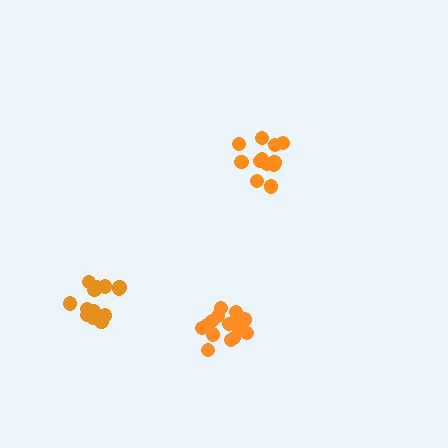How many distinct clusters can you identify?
There are 3 distinct clusters.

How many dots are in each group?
Group 1: 12 dots, Group 2: 15 dots, Group 3: 13 dots (40 total).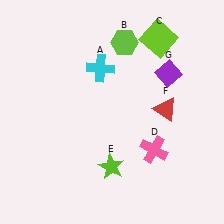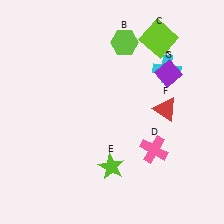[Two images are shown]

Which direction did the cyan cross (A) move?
The cyan cross (A) moved right.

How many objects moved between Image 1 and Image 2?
1 object moved between the two images.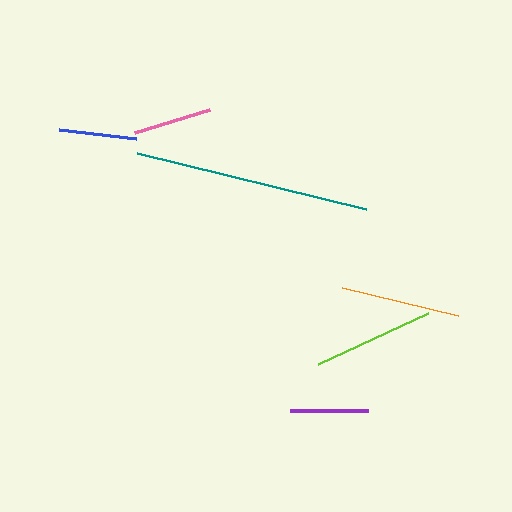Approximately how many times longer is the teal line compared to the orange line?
The teal line is approximately 2.0 times the length of the orange line.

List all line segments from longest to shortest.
From longest to shortest: teal, lime, orange, pink, purple, blue.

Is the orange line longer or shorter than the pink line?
The orange line is longer than the pink line.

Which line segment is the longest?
The teal line is the longest at approximately 236 pixels.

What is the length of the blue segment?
The blue segment is approximately 77 pixels long.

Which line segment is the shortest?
The blue line is the shortest at approximately 77 pixels.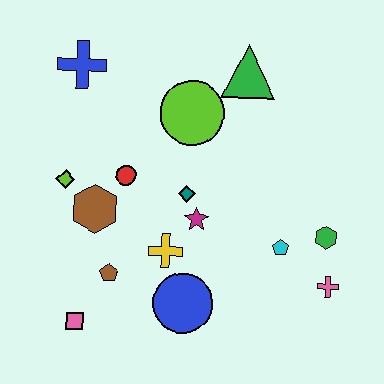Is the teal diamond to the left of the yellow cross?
No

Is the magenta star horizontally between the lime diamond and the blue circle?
No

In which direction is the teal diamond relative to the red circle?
The teal diamond is to the right of the red circle.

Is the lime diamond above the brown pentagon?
Yes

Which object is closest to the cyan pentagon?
The green hexagon is closest to the cyan pentagon.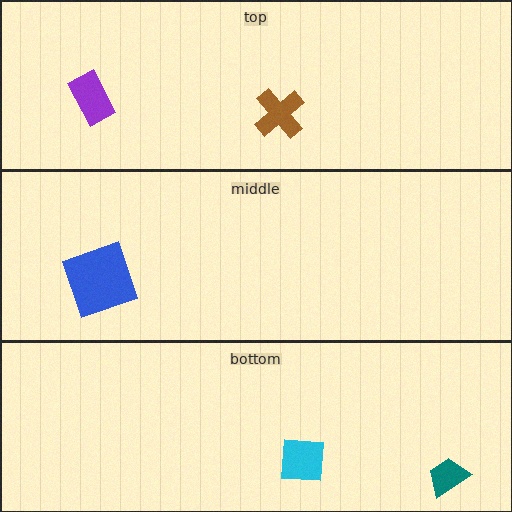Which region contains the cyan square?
The bottom region.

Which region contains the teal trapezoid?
The bottom region.